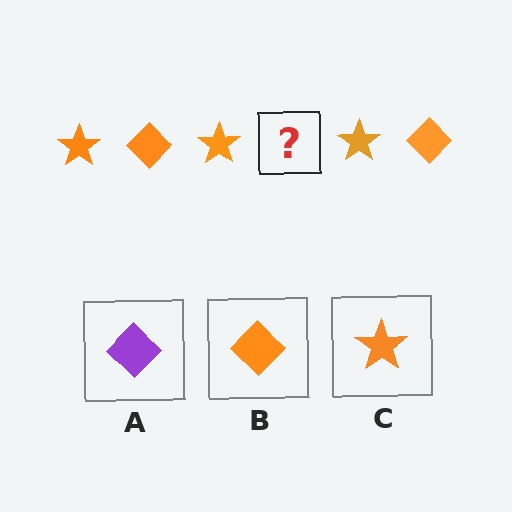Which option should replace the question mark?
Option B.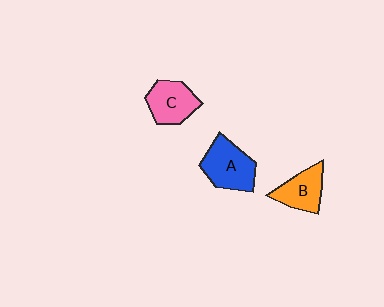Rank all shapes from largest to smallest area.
From largest to smallest: A (blue), C (pink), B (orange).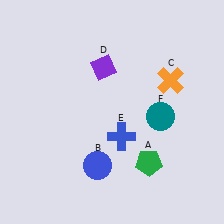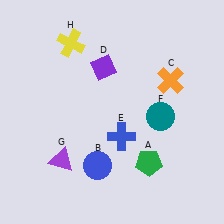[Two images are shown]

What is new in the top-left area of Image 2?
A yellow cross (H) was added in the top-left area of Image 2.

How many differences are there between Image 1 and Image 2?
There are 2 differences between the two images.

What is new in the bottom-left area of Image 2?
A purple triangle (G) was added in the bottom-left area of Image 2.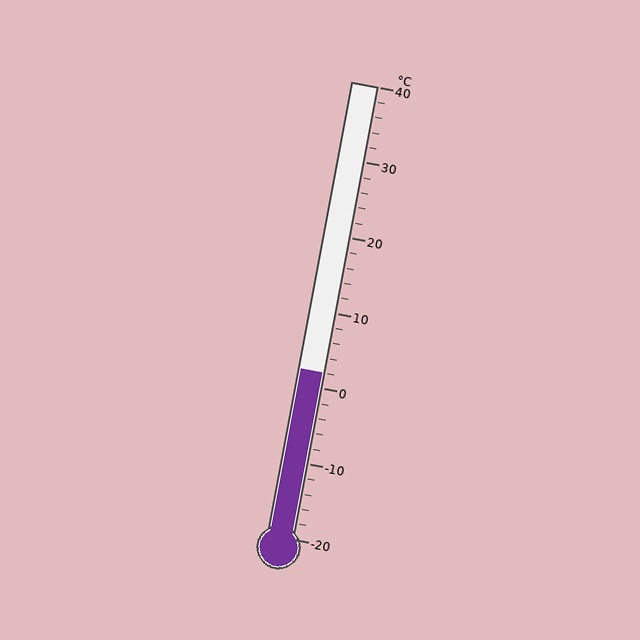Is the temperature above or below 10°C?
The temperature is below 10°C.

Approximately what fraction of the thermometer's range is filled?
The thermometer is filled to approximately 35% of its range.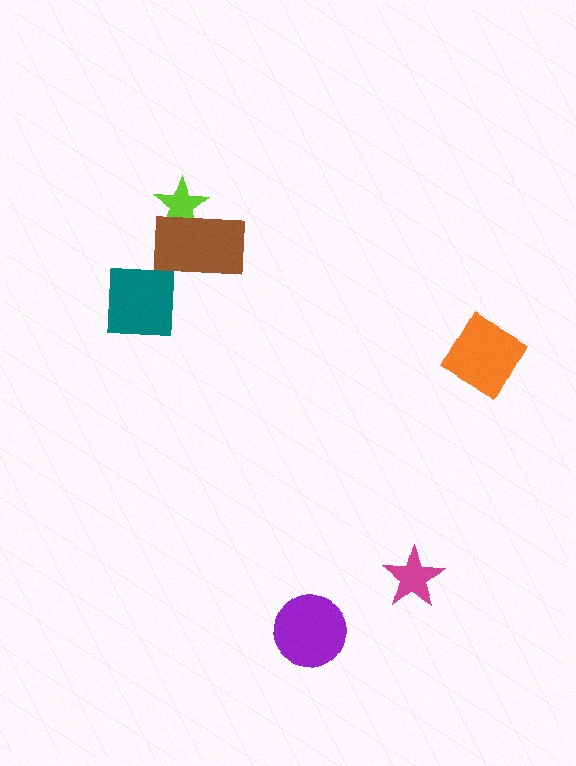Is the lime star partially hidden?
Yes, it is partially covered by another shape.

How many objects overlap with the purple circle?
0 objects overlap with the purple circle.